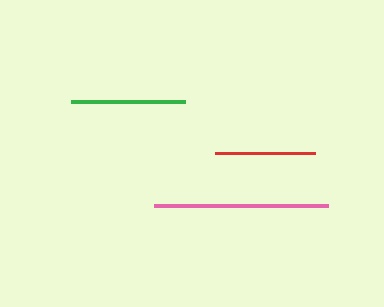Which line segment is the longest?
The pink line is the longest at approximately 174 pixels.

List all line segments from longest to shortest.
From longest to shortest: pink, green, red.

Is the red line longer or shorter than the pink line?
The pink line is longer than the red line.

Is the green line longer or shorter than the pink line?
The pink line is longer than the green line.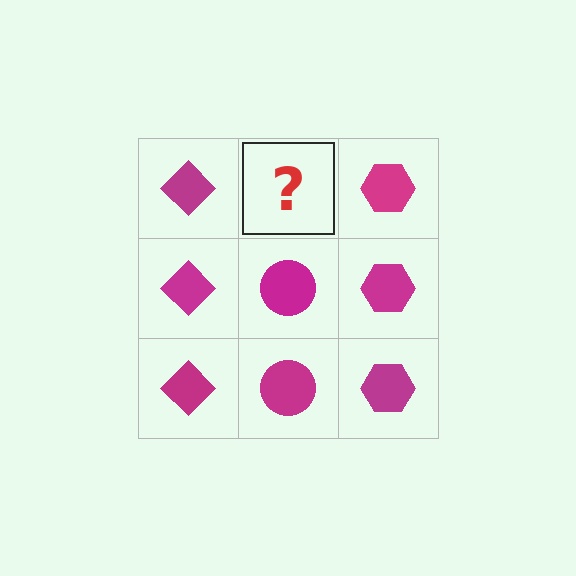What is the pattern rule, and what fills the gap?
The rule is that each column has a consistent shape. The gap should be filled with a magenta circle.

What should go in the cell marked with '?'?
The missing cell should contain a magenta circle.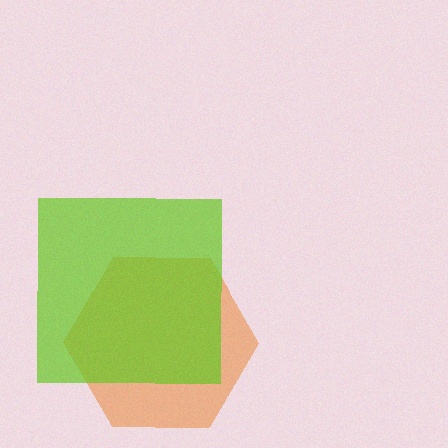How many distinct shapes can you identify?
There are 2 distinct shapes: an orange hexagon, a lime square.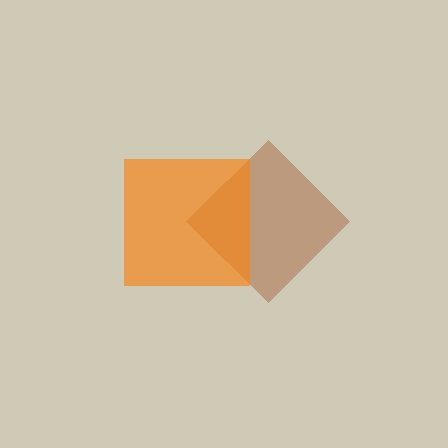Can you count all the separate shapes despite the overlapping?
Yes, there are 2 separate shapes.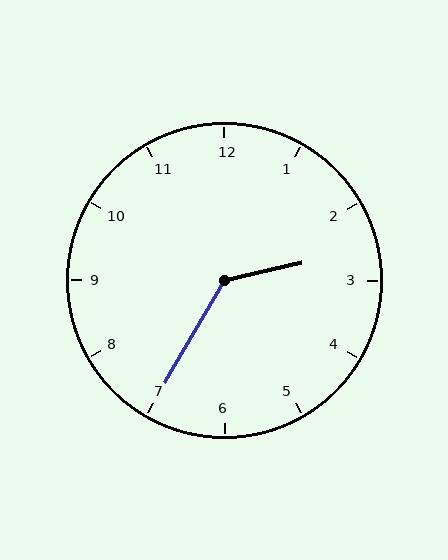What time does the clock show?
2:35.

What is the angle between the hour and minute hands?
Approximately 132 degrees.